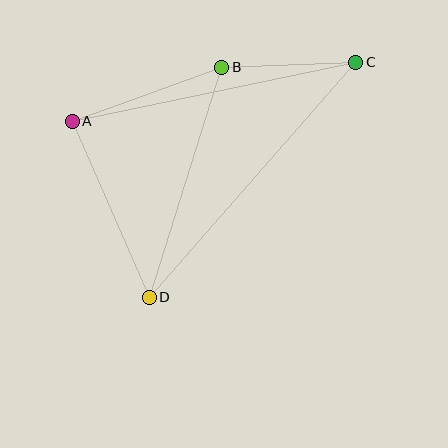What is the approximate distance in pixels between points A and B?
The distance between A and B is approximately 159 pixels.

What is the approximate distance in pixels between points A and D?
The distance between A and D is approximately 192 pixels.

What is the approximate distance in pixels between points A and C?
The distance between A and C is approximately 290 pixels.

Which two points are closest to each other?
Points B and C are closest to each other.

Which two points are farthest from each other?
Points C and D are farthest from each other.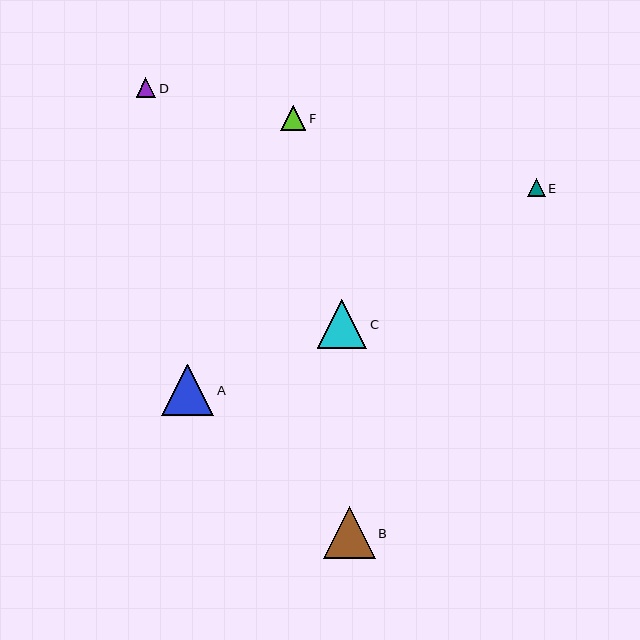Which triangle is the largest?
Triangle B is the largest with a size of approximately 52 pixels.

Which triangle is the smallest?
Triangle E is the smallest with a size of approximately 17 pixels.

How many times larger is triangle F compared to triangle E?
Triangle F is approximately 1.5 times the size of triangle E.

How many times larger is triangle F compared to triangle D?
Triangle F is approximately 1.3 times the size of triangle D.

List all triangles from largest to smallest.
From largest to smallest: B, A, C, F, D, E.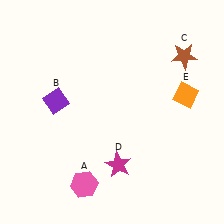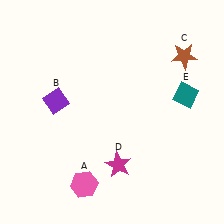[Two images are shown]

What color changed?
The diamond (E) changed from orange in Image 1 to teal in Image 2.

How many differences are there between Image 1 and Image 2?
There is 1 difference between the two images.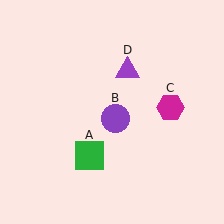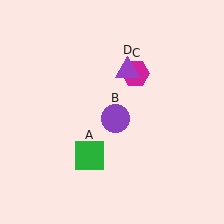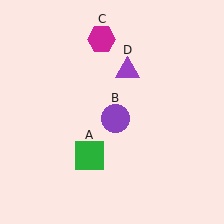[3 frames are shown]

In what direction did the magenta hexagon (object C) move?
The magenta hexagon (object C) moved up and to the left.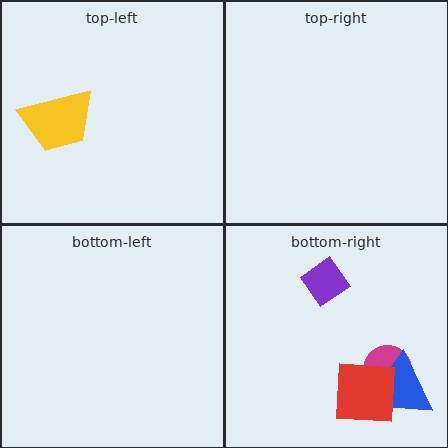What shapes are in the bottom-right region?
The purple diamond, the magenta circle, the blue triangle, the red square.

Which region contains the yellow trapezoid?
The top-left region.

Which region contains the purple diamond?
The bottom-right region.